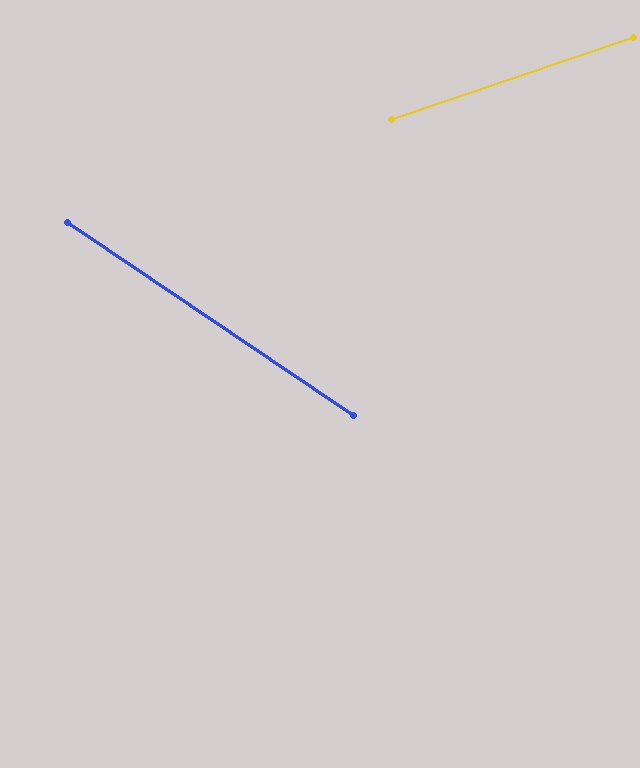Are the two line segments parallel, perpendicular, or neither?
Neither parallel nor perpendicular — they differ by about 53°.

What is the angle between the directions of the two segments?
Approximately 53 degrees.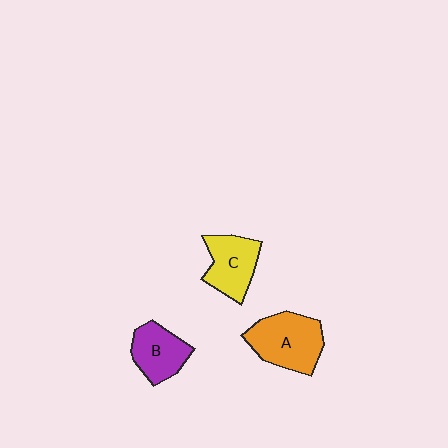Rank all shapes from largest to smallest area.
From largest to smallest: A (orange), C (yellow), B (purple).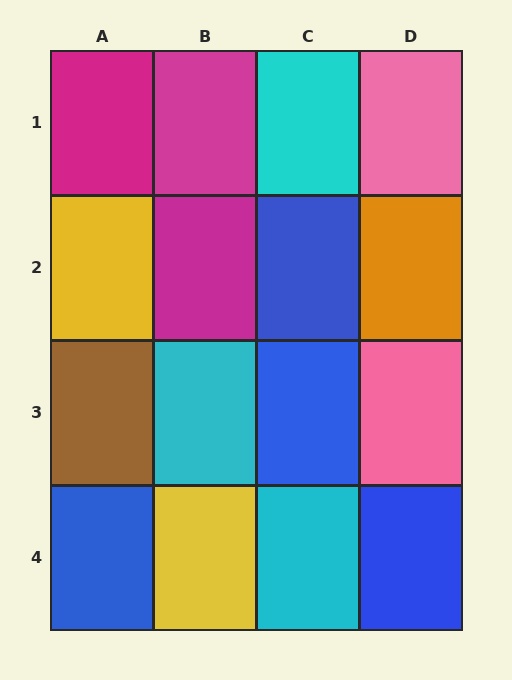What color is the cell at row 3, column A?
Brown.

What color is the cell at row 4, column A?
Blue.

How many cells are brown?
1 cell is brown.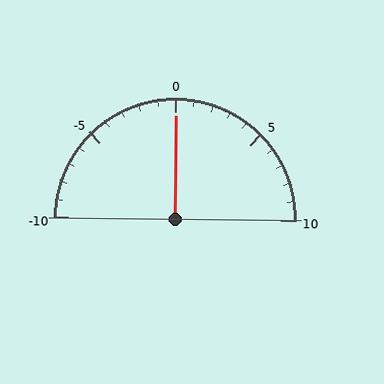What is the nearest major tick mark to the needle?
The nearest major tick mark is 0.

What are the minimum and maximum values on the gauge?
The gauge ranges from -10 to 10.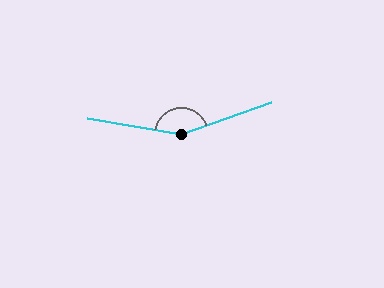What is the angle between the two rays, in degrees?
Approximately 151 degrees.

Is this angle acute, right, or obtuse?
It is obtuse.